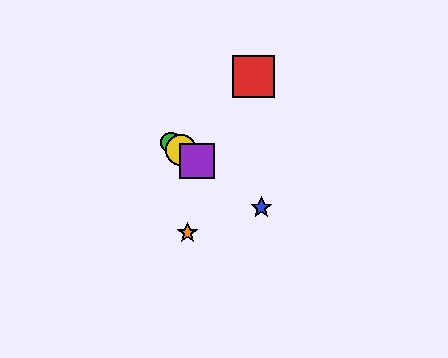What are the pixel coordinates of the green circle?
The green circle is at (171, 142).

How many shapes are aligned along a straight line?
4 shapes (the blue star, the green circle, the yellow circle, the purple square) are aligned along a straight line.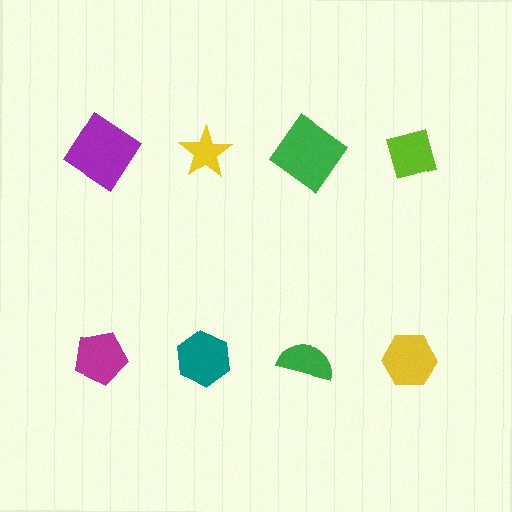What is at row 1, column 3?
A green diamond.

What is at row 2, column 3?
A green semicircle.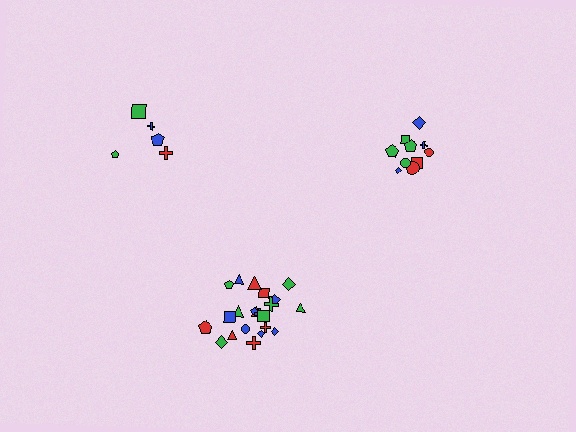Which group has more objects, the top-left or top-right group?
The top-right group.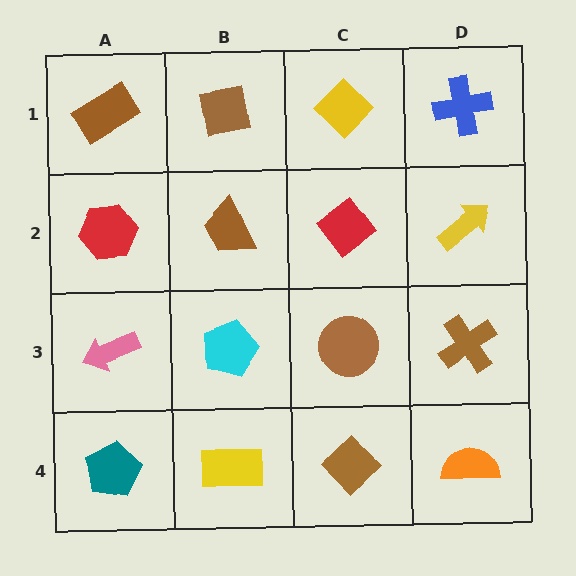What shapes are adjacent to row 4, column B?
A cyan pentagon (row 3, column B), a teal pentagon (row 4, column A), a brown diamond (row 4, column C).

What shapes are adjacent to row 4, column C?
A brown circle (row 3, column C), a yellow rectangle (row 4, column B), an orange semicircle (row 4, column D).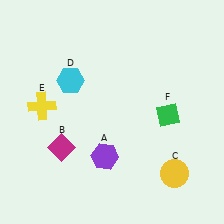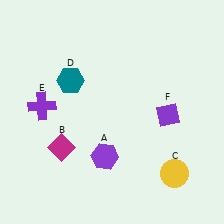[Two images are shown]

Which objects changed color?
D changed from cyan to teal. E changed from yellow to purple. F changed from green to purple.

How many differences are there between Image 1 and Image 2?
There are 3 differences between the two images.